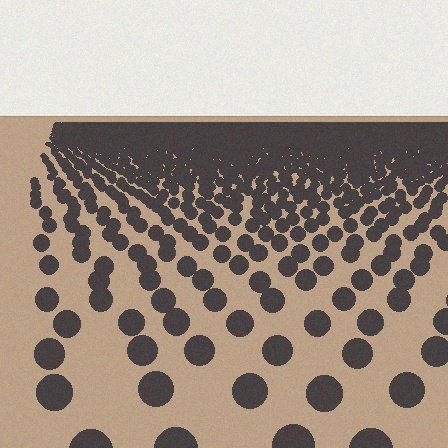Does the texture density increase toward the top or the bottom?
Density increases toward the top.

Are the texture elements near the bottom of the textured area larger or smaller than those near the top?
Larger. Near the bottom, elements are closer to the viewer and appear at a bigger on-screen size.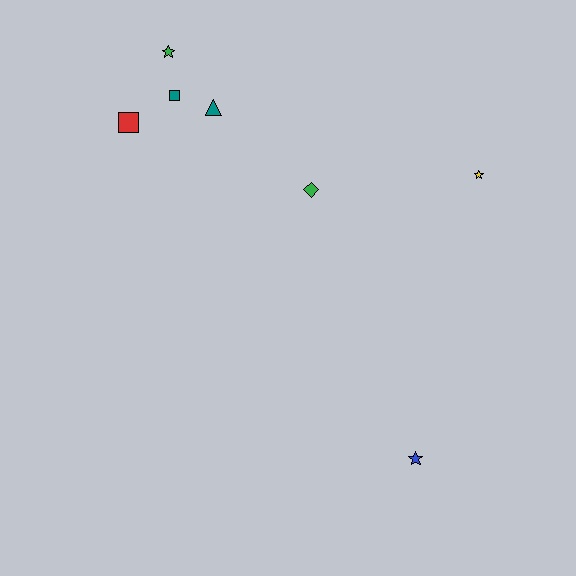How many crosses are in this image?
There are no crosses.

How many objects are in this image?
There are 7 objects.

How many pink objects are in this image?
There are no pink objects.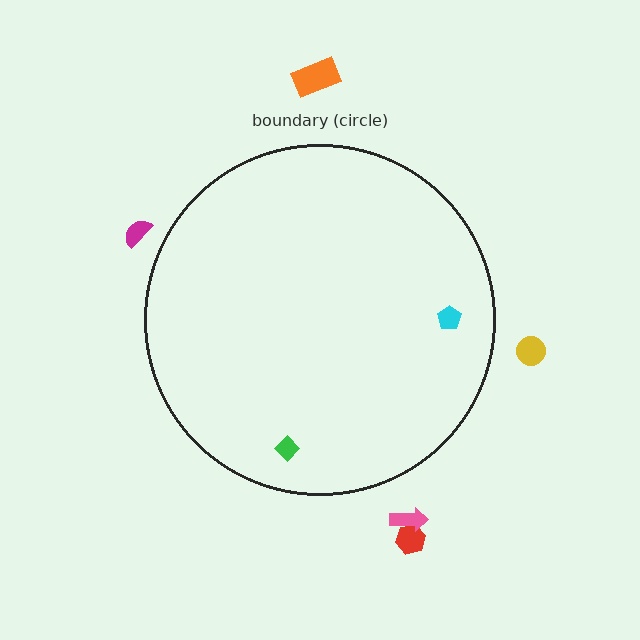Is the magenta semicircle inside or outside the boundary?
Outside.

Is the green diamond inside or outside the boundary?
Inside.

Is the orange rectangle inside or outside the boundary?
Outside.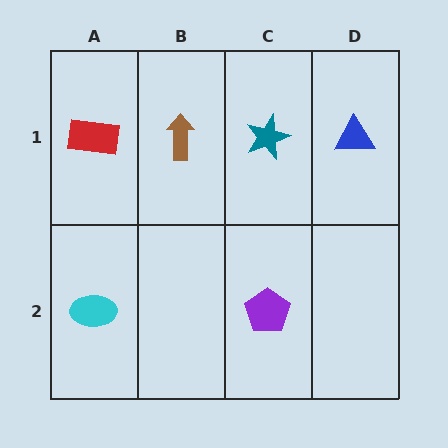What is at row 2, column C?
A purple pentagon.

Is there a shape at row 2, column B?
No, that cell is empty.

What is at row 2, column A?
A cyan ellipse.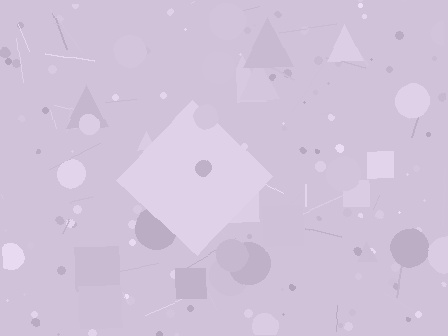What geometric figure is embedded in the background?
A diamond is embedded in the background.